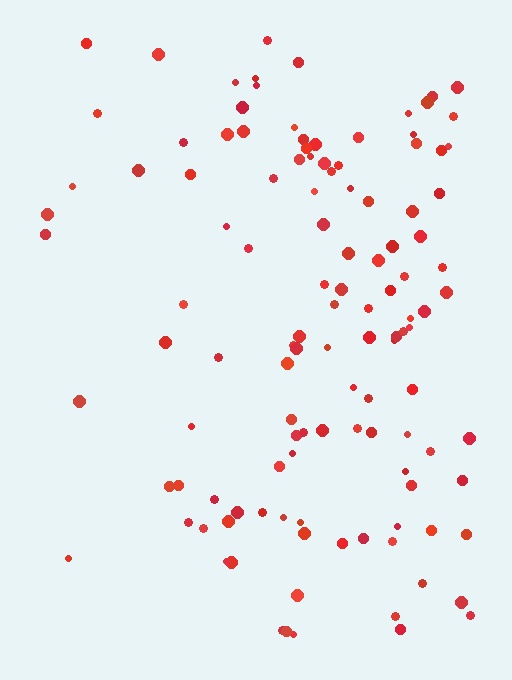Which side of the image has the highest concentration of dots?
The right.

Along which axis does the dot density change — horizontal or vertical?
Horizontal.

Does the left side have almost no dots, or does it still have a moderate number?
Still a moderate number, just noticeably fewer than the right.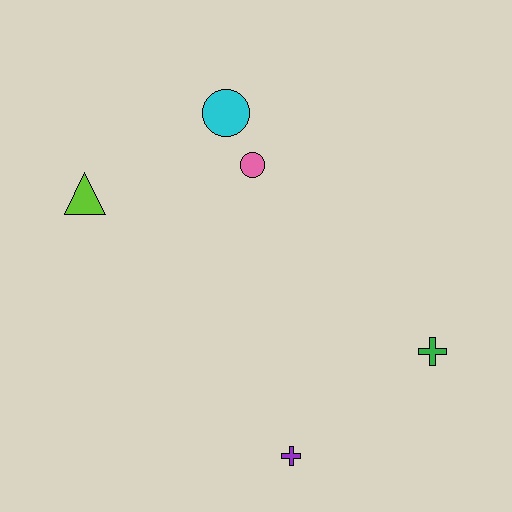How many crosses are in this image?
There are 2 crosses.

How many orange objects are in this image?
There are no orange objects.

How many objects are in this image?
There are 5 objects.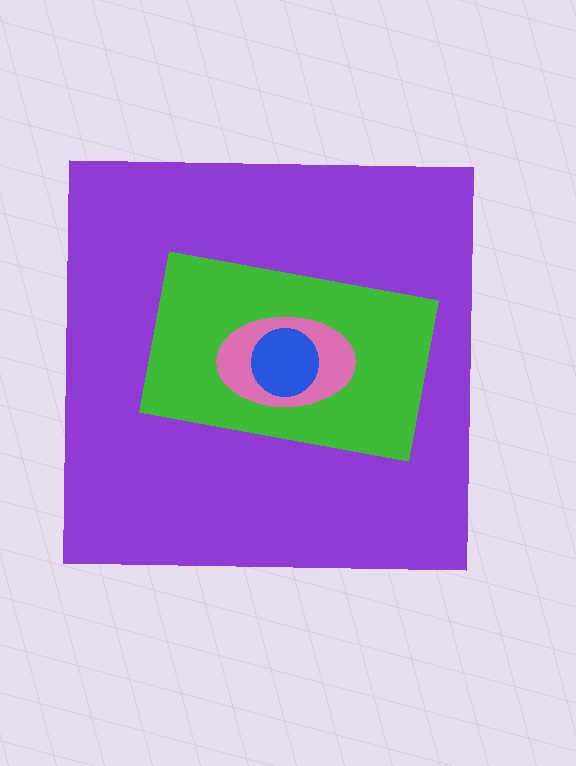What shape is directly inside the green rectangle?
The pink ellipse.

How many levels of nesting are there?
4.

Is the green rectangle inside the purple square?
Yes.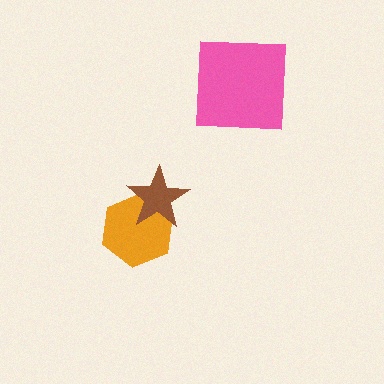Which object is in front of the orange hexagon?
The brown star is in front of the orange hexagon.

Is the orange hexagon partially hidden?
Yes, it is partially covered by another shape.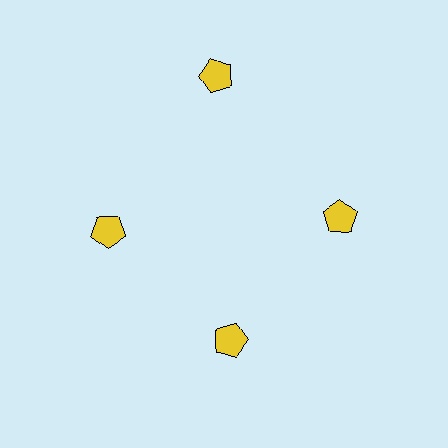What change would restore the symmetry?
The symmetry would be restored by moving it inward, back onto the ring so that all 4 pentagons sit at equal angles and equal distance from the center.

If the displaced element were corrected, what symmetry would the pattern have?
It would have 4-fold rotational symmetry — the pattern would map onto itself every 90 degrees.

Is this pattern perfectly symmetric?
No. The 4 yellow pentagons are arranged in a ring, but one element near the 12 o'clock position is pushed outward from the center, breaking the 4-fold rotational symmetry.